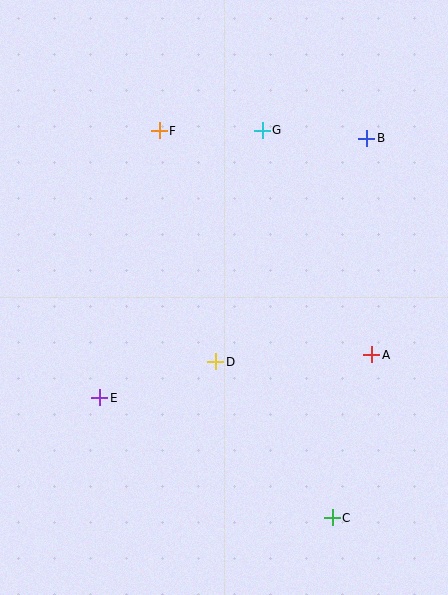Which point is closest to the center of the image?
Point D at (216, 362) is closest to the center.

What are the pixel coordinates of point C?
Point C is at (332, 518).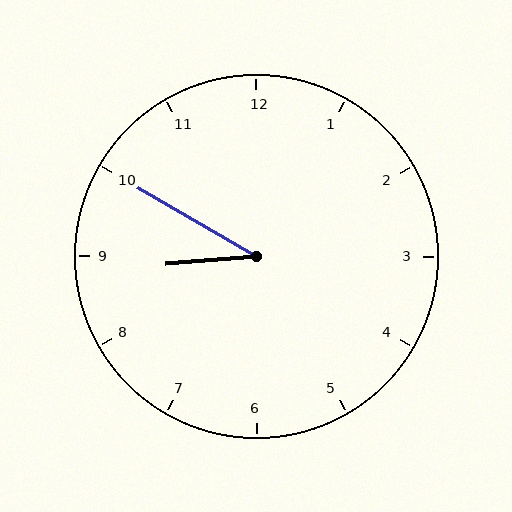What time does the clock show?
8:50.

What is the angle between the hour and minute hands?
Approximately 35 degrees.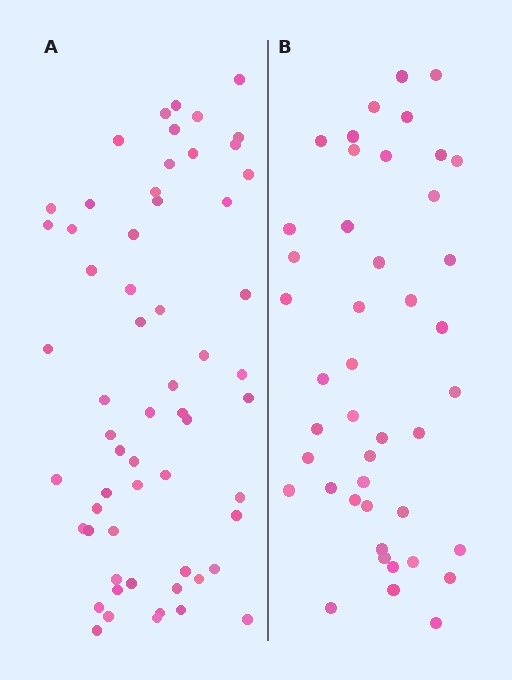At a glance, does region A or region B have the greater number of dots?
Region A (the left region) has more dots.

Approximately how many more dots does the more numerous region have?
Region A has approximately 15 more dots than region B.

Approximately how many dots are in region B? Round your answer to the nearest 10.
About 40 dots. (The exact count is 44, which rounds to 40.)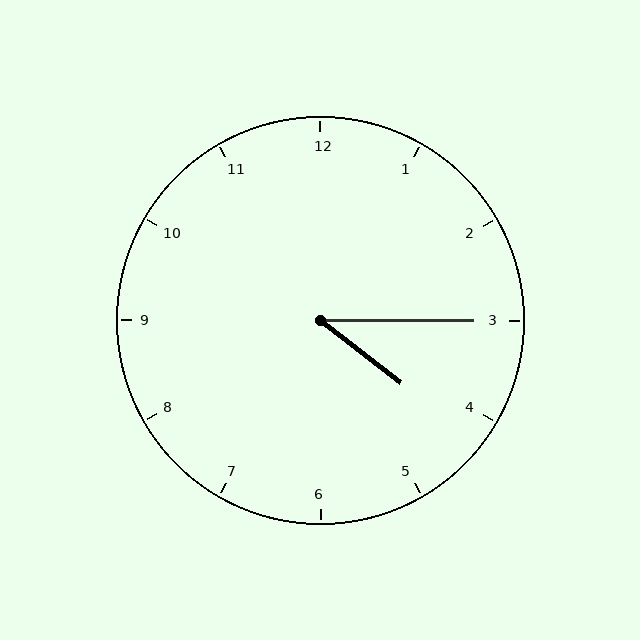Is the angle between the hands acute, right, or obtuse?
It is acute.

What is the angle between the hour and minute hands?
Approximately 38 degrees.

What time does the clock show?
4:15.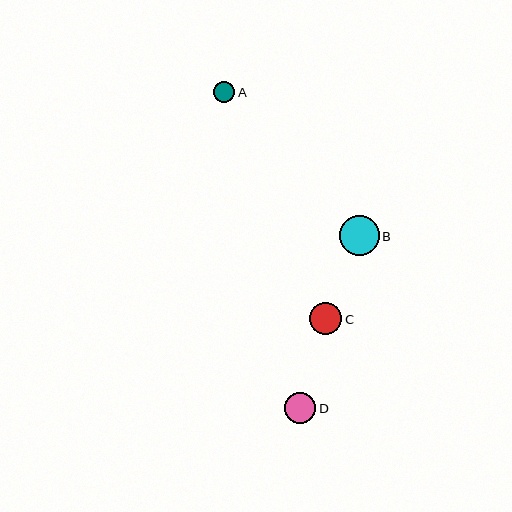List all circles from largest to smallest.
From largest to smallest: B, C, D, A.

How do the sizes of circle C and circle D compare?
Circle C and circle D are approximately the same size.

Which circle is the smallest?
Circle A is the smallest with a size of approximately 21 pixels.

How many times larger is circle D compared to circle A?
Circle D is approximately 1.5 times the size of circle A.